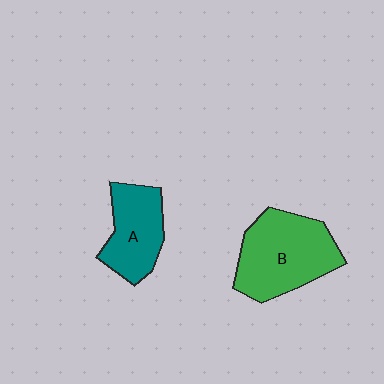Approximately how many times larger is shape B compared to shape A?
Approximately 1.5 times.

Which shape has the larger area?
Shape B (green).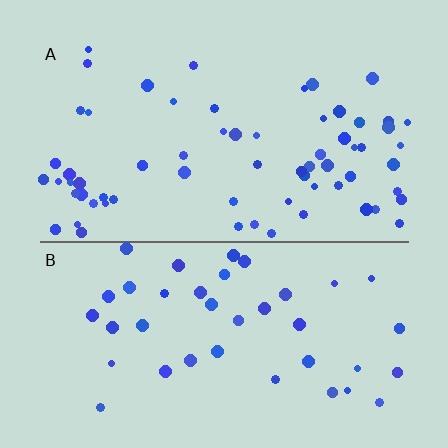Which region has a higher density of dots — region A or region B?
A (the top).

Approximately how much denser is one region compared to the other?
Approximately 1.6× — region A over region B.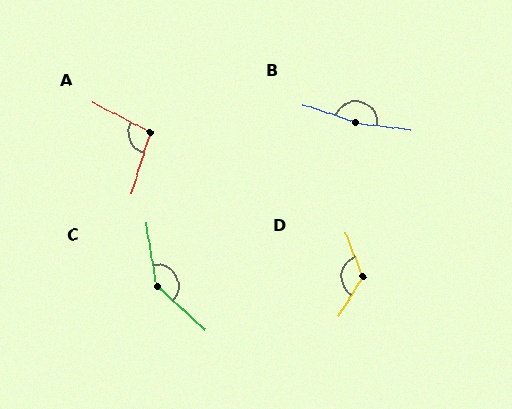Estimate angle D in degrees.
Approximately 128 degrees.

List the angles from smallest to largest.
A (100°), D (128°), C (141°), B (168°).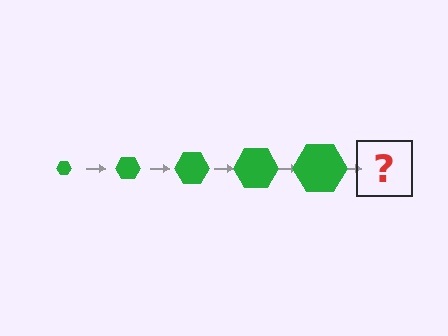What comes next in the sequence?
The next element should be a green hexagon, larger than the previous one.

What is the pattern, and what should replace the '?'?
The pattern is that the hexagon gets progressively larger each step. The '?' should be a green hexagon, larger than the previous one.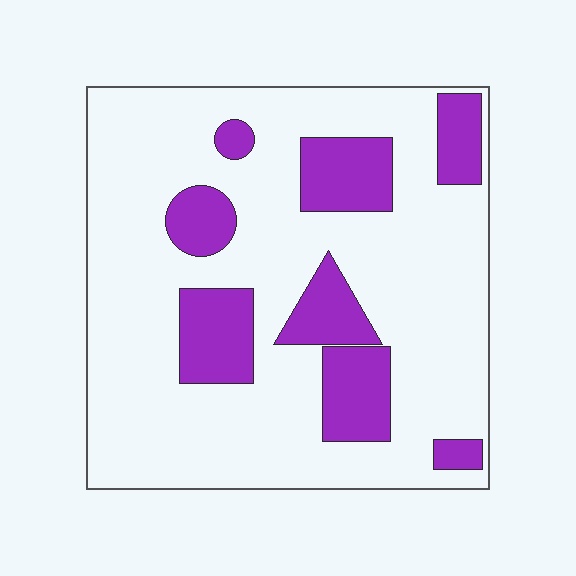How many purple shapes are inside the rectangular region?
8.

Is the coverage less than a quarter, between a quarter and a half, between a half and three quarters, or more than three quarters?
Less than a quarter.